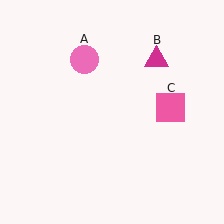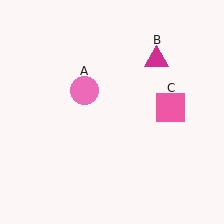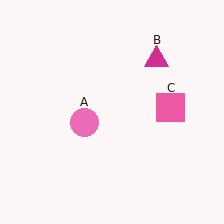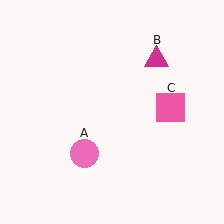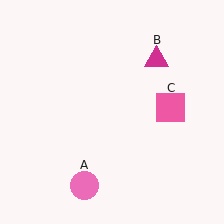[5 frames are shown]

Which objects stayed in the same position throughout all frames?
Magenta triangle (object B) and pink square (object C) remained stationary.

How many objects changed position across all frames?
1 object changed position: pink circle (object A).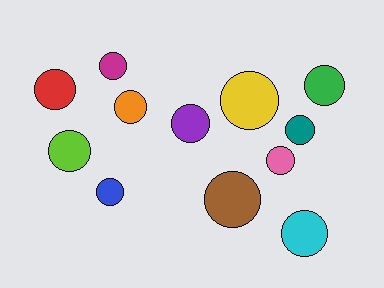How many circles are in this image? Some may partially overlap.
There are 12 circles.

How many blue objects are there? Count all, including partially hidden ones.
There is 1 blue object.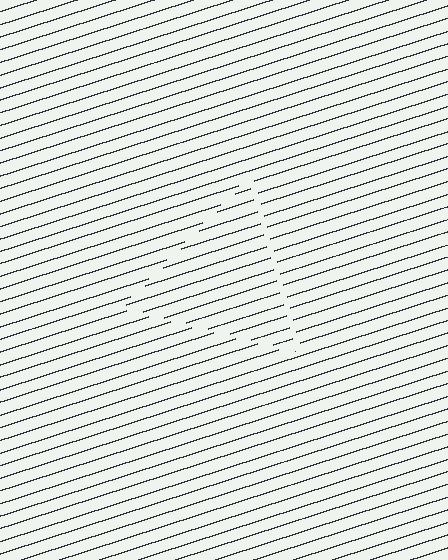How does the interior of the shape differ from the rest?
The interior of the shape contains the same grating, shifted by half a period — the contour is defined by the phase discontinuity where line-ends from the inner and outer gratings abut.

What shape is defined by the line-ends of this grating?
An illusory triangle. The interior of the shape contains the same grating, shifted by half a period — the contour is defined by the phase discontinuity where line-ends from the inner and outer gratings abut.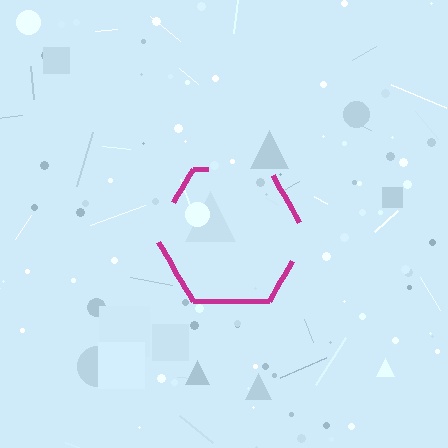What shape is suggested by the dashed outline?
The dashed outline suggests a hexagon.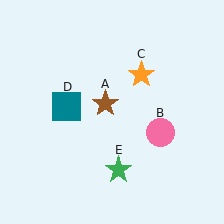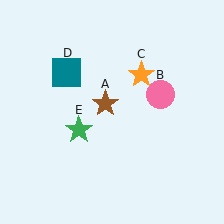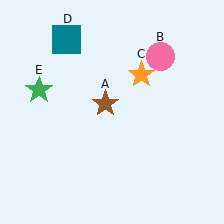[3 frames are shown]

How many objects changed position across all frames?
3 objects changed position: pink circle (object B), teal square (object D), green star (object E).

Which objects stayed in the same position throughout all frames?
Brown star (object A) and orange star (object C) remained stationary.